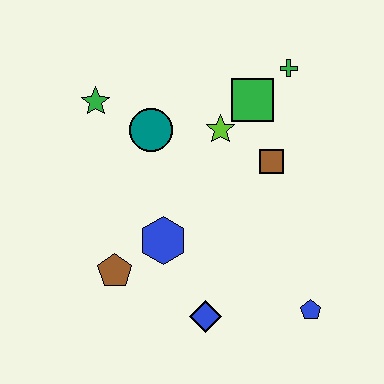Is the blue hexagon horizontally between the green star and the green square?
Yes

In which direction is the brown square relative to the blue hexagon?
The brown square is to the right of the blue hexagon.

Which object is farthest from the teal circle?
The blue pentagon is farthest from the teal circle.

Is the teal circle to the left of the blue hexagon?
Yes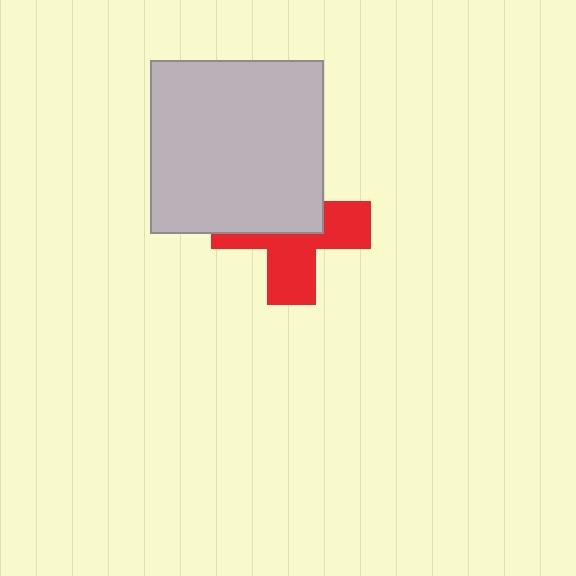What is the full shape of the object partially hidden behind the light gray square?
The partially hidden object is a red cross.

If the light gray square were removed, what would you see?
You would see the complete red cross.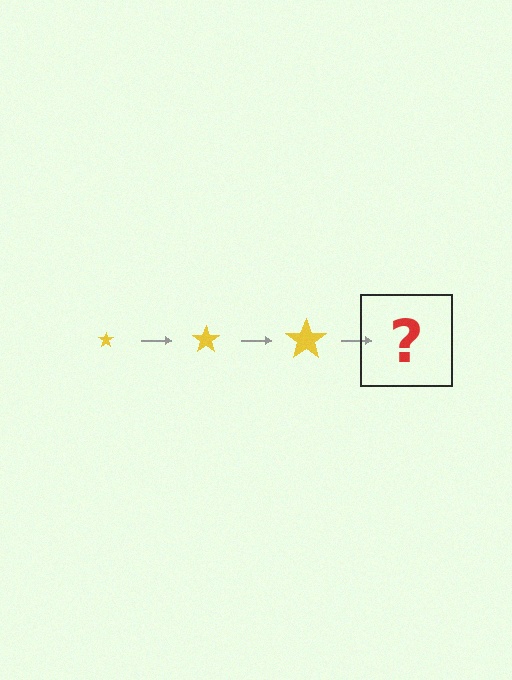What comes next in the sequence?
The next element should be a yellow star, larger than the previous one.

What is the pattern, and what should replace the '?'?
The pattern is that the star gets progressively larger each step. The '?' should be a yellow star, larger than the previous one.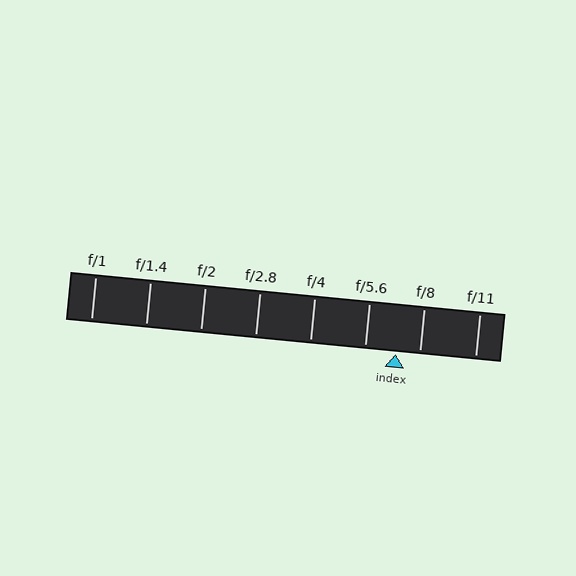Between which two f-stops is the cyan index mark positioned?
The index mark is between f/5.6 and f/8.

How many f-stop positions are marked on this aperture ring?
There are 8 f-stop positions marked.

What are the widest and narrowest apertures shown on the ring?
The widest aperture shown is f/1 and the narrowest is f/11.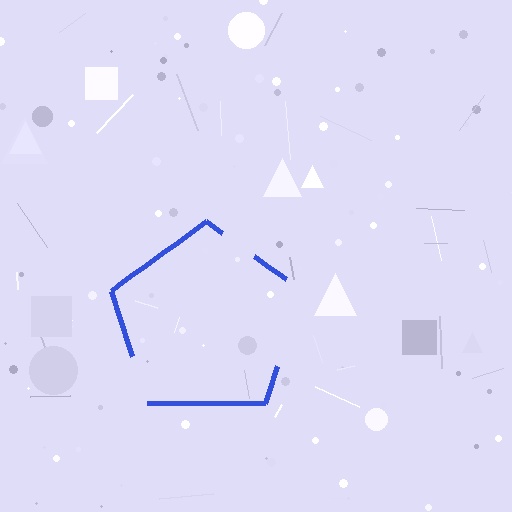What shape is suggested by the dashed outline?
The dashed outline suggests a pentagon.